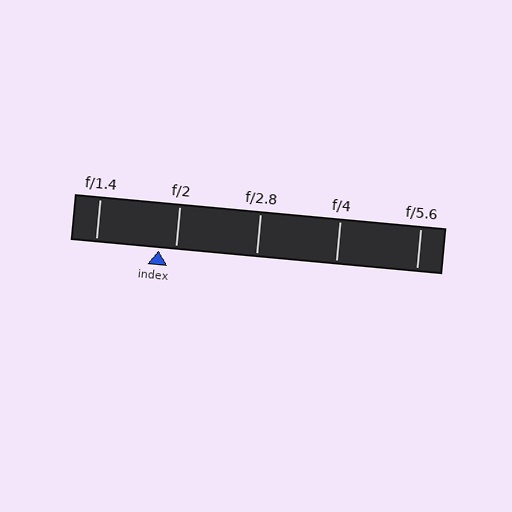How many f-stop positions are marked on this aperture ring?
There are 5 f-stop positions marked.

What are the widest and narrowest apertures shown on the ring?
The widest aperture shown is f/1.4 and the narrowest is f/5.6.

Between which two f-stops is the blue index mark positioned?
The index mark is between f/1.4 and f/2.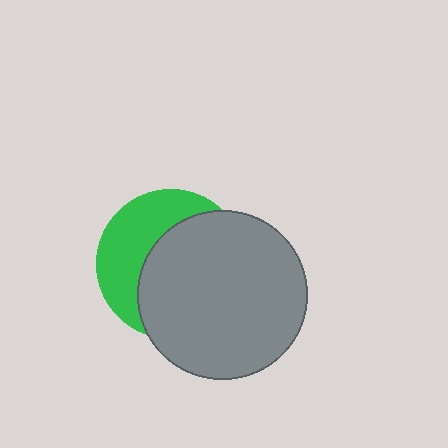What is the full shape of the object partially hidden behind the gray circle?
The partially hidden object is a green circle.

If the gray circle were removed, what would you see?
You would see the complete green circle.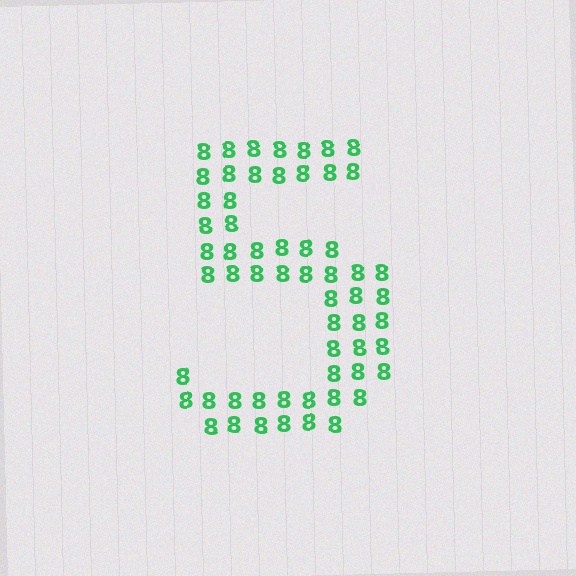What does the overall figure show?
The overall figure shows the digit 5.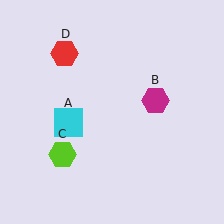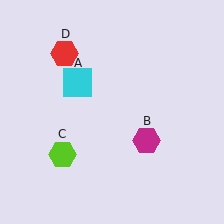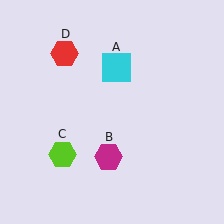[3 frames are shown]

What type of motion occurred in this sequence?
The cyan square (object A), magenta hexagon (object B) rotated clockwise around the center of the scene.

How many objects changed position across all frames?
2 objects changed position: cyan square (object A), magenta hexagon (object B).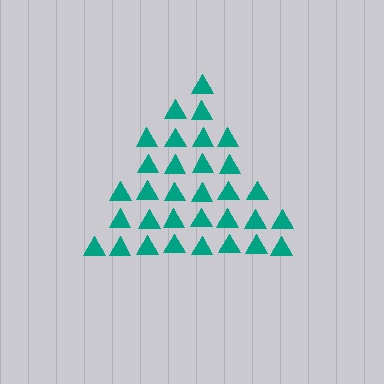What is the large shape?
The large shape is a triangle.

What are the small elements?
The small elements are triangles.